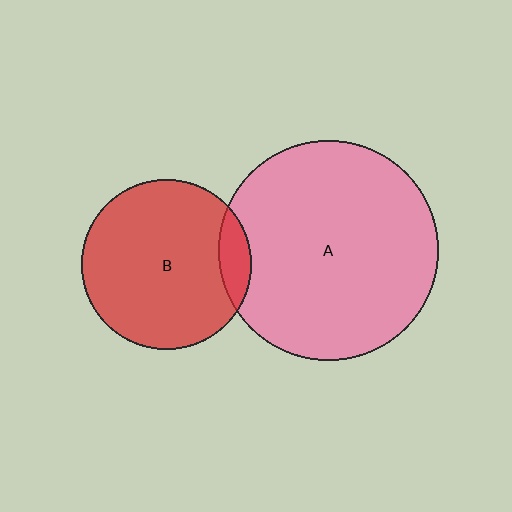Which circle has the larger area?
Circle A (pink).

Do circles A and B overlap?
Yes.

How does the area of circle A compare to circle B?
Approximately 1.7 times.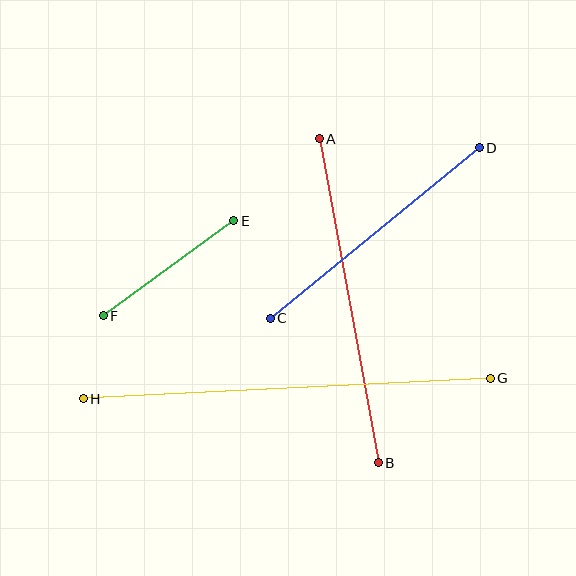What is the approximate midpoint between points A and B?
The midpoint is at approximately (349, 301) pixels.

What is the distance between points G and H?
The distance is approximately 407 pixels.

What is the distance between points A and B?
The distance is approximately 329 pixels.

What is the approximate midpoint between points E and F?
The midpoint is at approximately (168, 268) pixels.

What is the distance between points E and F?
The distance is approximately 162 pixels.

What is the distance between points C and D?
The distance is approximately 270 pixels.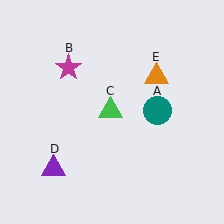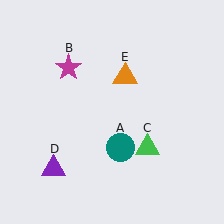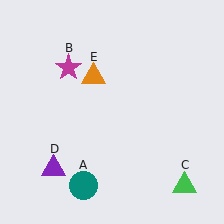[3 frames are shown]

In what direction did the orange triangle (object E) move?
The orange triangle (object E) moved left.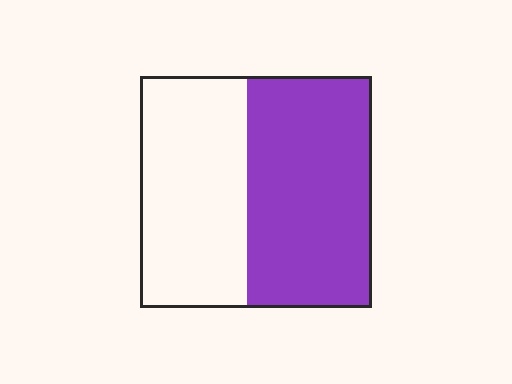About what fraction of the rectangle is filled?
About one half (1/2).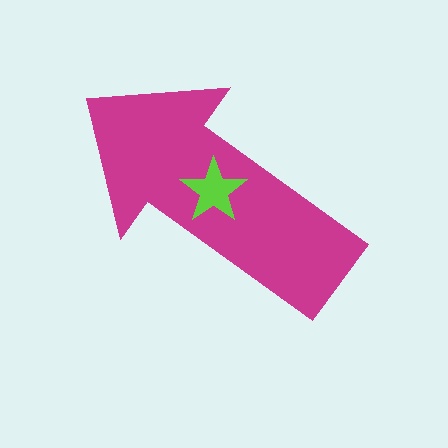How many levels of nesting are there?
2.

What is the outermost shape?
The magenta arrow.